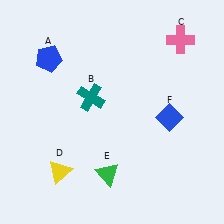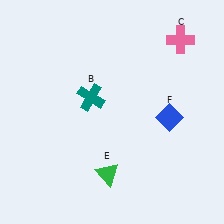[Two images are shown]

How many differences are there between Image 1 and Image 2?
There are 2 differences between the two images.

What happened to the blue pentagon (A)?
The blue pentagon (A) was removed in Image 2. It was in the top-left area of Image 1.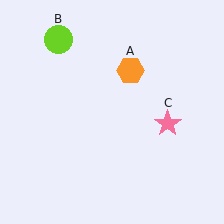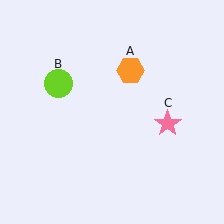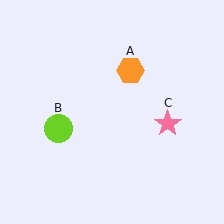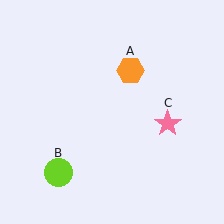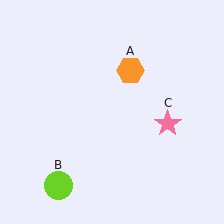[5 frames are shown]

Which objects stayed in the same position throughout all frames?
Orange hexagon (object A) and pink star (object C) remained stationary.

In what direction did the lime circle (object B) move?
The lime circle (object B) moved down.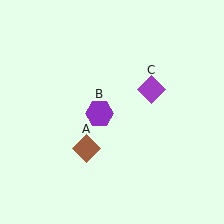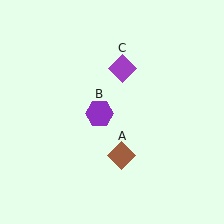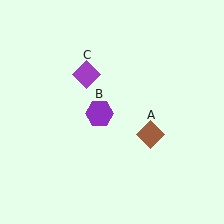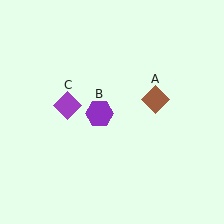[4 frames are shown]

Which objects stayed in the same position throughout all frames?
Purple hexagon (object B) remained stationary.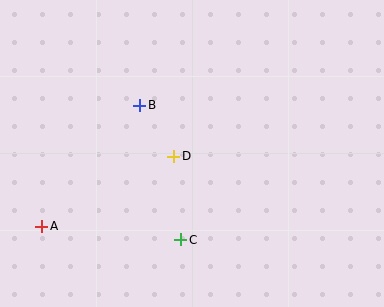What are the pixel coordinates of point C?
Point C is at (181, 240).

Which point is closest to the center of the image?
Point D at (174, 156) is closest to the center.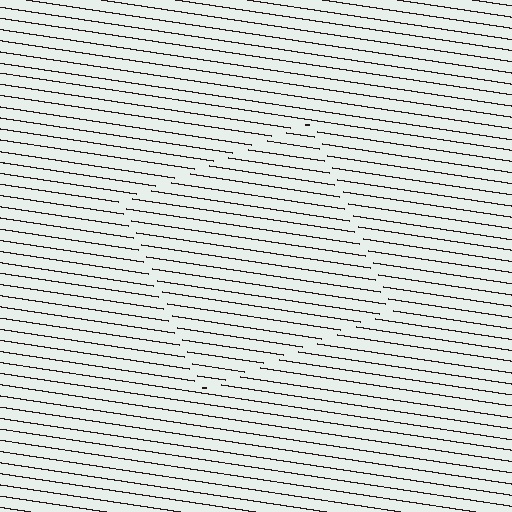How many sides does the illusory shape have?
4 sides — the line-ends trace a square.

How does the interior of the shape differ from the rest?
The interior of the shape contains the same grating, shifted by half a period — the contour is defined by the phase discontinuity where line-ends from the inner and outer gratings abut.